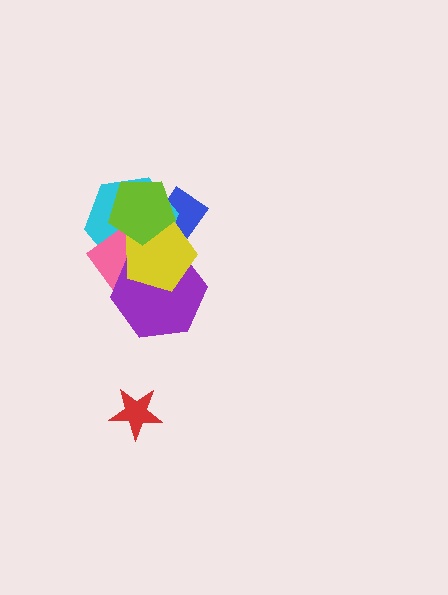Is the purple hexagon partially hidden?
Yes, it is partially covered by another shape.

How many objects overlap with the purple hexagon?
4 objects overlap with the purple hexagon.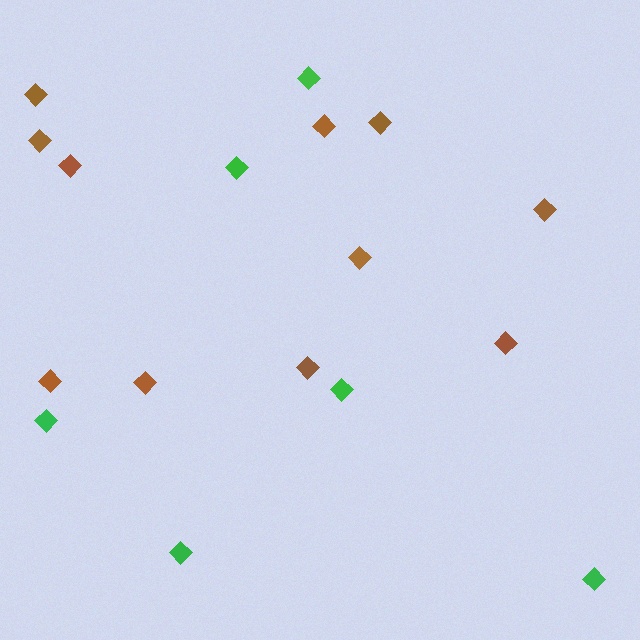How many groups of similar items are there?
There are 2 groups: one group of brown diamonds (11) and one group of green diamonds (6).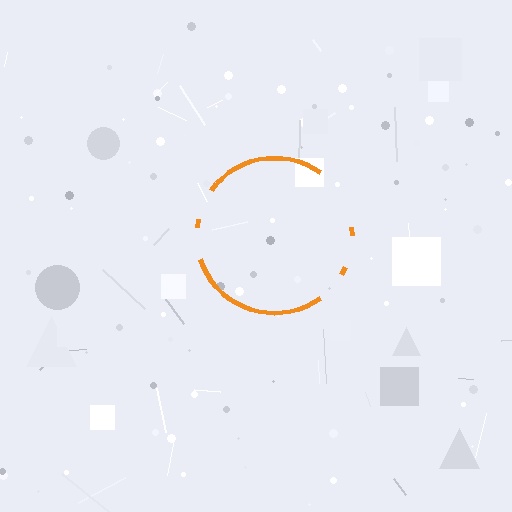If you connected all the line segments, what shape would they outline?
They would outline a circle.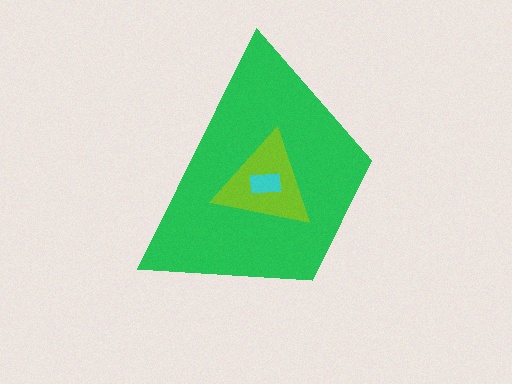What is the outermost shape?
The green trapezoid.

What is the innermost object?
The cyan rectangle.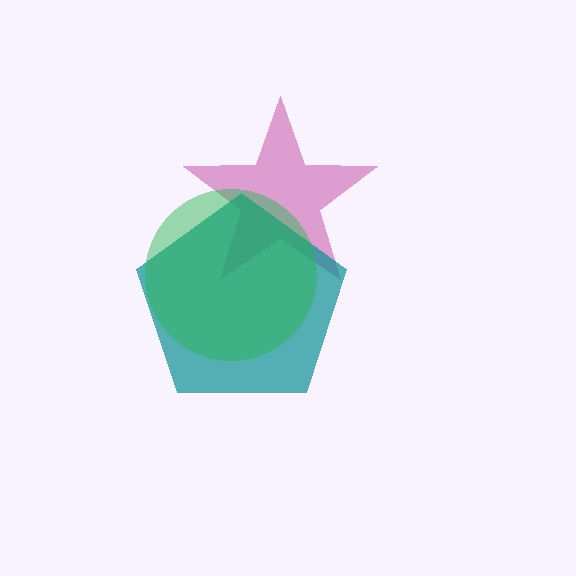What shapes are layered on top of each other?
The layered shapes are: a magenta star, a teal pentagon, a green circle.